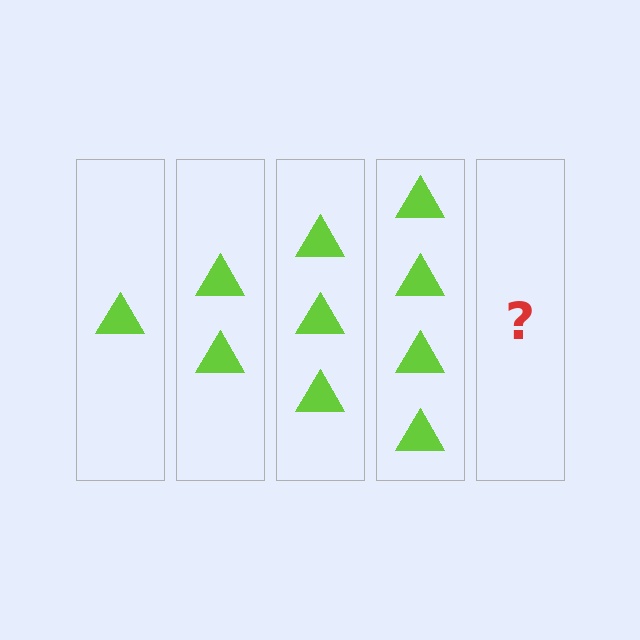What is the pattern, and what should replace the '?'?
The pattern is that each step adds one more triangle. The '?' should be 5 triangles.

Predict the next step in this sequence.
The next step is 5 triangles.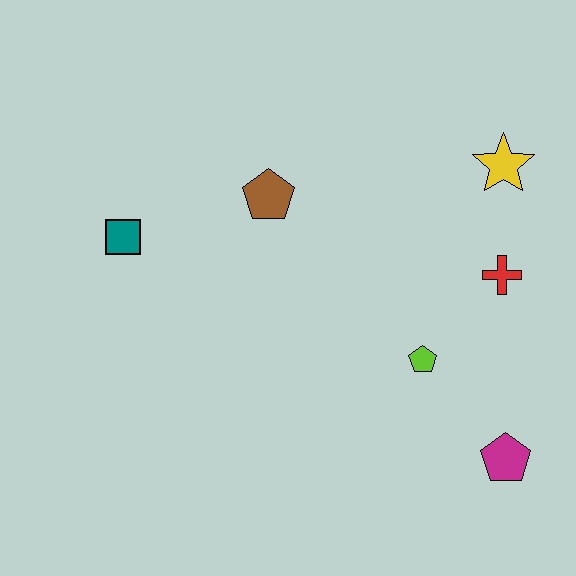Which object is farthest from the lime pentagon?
The teal square is farthest from the lime pentagon.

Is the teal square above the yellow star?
No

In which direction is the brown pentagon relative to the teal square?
The brown pentagon is to the right of the teal square.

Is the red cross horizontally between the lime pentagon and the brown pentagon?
No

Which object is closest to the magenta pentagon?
The lime pentagon is closest to the magenta pentagon.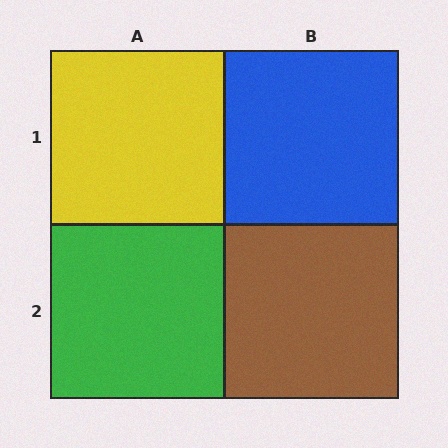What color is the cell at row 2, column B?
Brown.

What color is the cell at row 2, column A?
Green.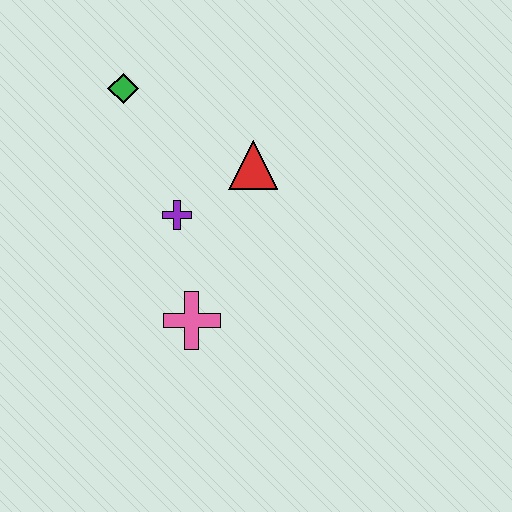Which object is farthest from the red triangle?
The pink cross is farthest from the red triangle.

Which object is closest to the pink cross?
The purple cross is closest to the pink cross.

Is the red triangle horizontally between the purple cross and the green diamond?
No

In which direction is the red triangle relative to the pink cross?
The red triangle is above the pink cross.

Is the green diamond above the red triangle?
Yes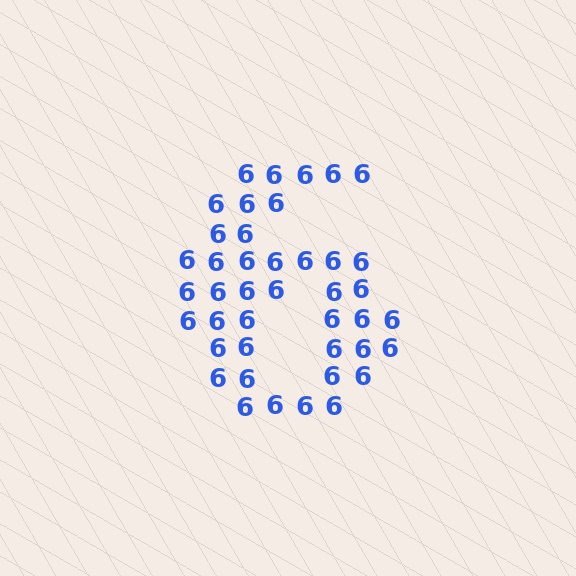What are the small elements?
The small elements are digit 6's.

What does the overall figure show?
The overall figure shows the digit 6.